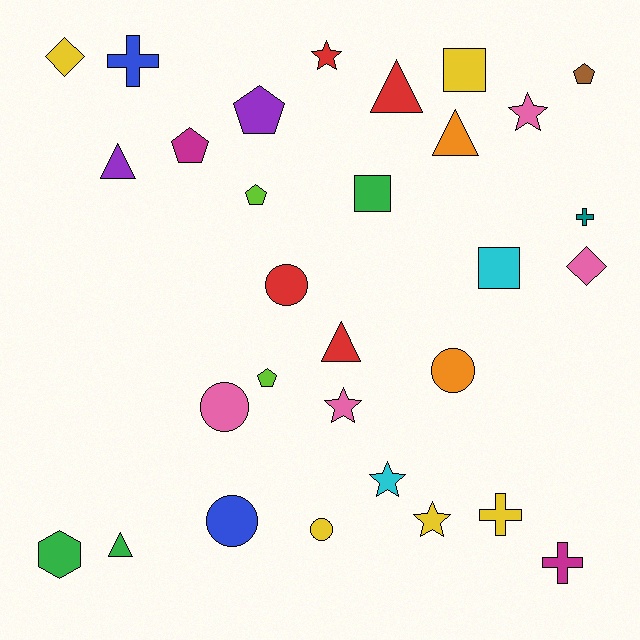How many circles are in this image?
There are 5 circles.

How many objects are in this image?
There are 30 objects.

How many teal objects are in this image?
There is 1 teal object.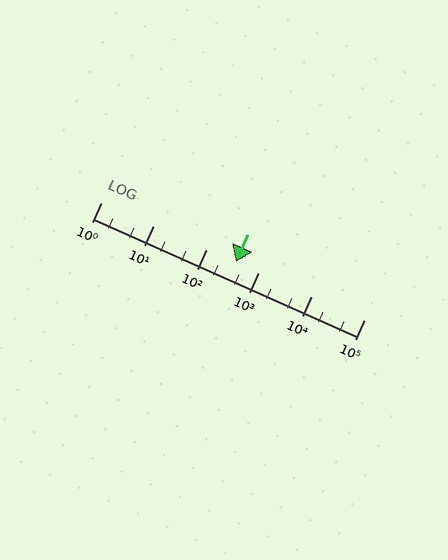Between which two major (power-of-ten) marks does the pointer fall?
The pointer is between 100 and 1000.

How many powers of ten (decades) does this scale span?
The scale spans 5 decades, from 1 to 100000.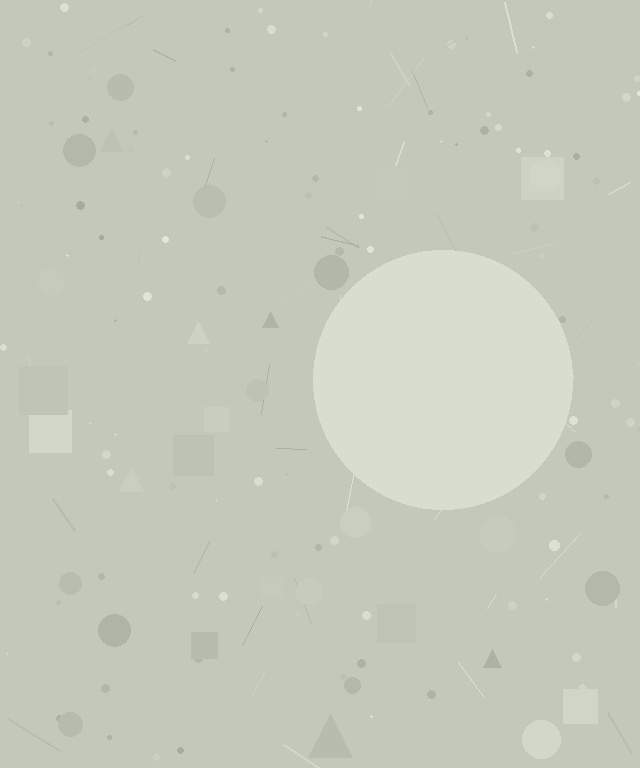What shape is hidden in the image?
A circle is hidden in the image.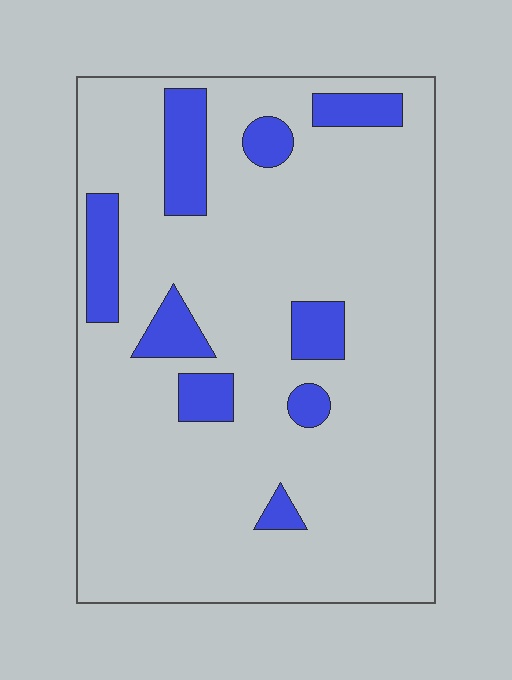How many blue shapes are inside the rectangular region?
9.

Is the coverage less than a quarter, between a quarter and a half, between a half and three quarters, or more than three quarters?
Less than a quarter.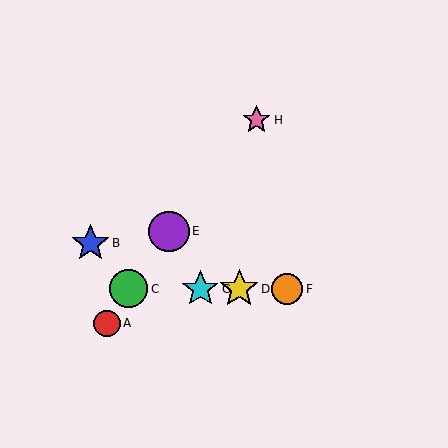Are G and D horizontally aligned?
Yes, both are at y≈289.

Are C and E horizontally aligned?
No, C is at y≈289 and E is at y≈231.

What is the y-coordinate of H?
Object H is at y≈120.